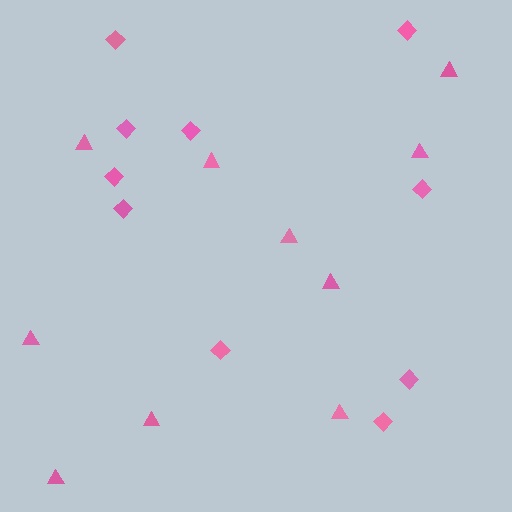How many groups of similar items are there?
There are 2 groups: one group of triangles (10) and one group of diamonds (10).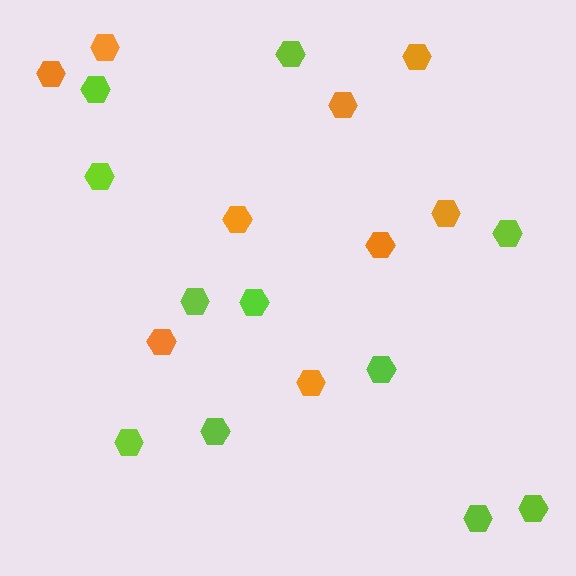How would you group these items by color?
There are 2 groups: one group of lime hexagons (11) and one group of orange hexagons (9).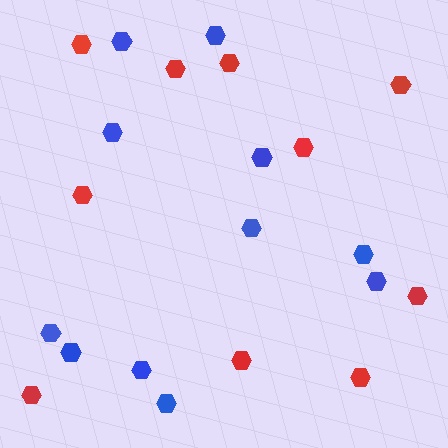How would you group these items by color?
There are 2 groups: one group of red hexagons (10) and one group of blue hexagons (11).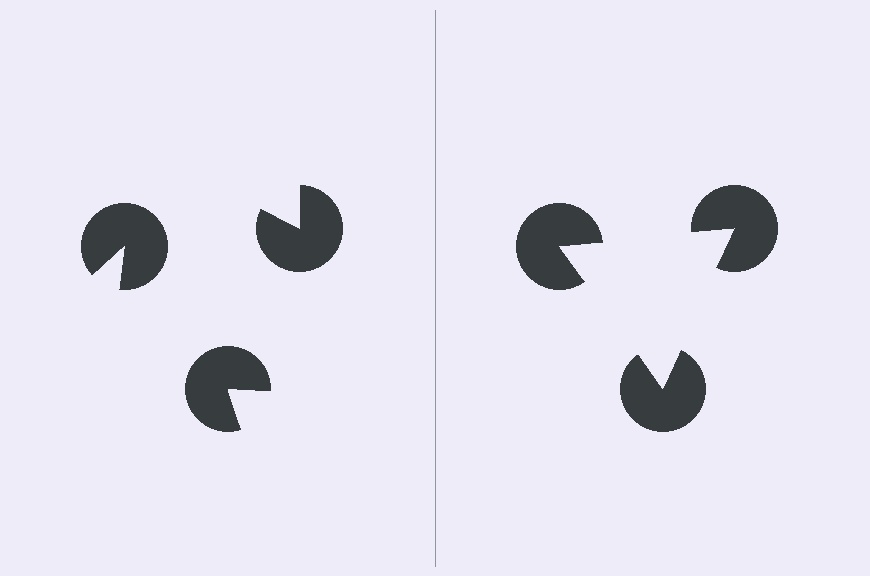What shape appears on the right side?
An illusory triangle.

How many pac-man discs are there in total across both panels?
6 — 3 on each side.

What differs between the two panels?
The pac-man discs are positioned identically on both sides; only the wedge orientations differ. On the right they align to a triangle; on the left they are misaligned.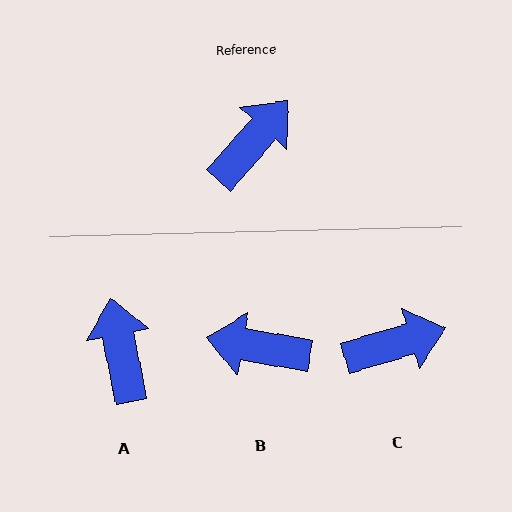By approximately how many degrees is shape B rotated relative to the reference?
Approximately 121 degrees counter-clockwise.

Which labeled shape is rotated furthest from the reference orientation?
B, about 121 degrees away.